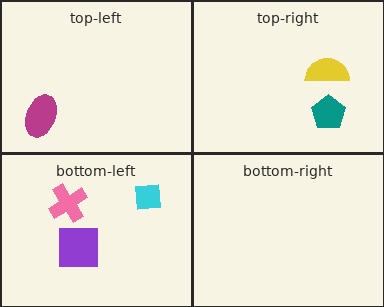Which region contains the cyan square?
The bottom-left region.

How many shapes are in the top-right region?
2.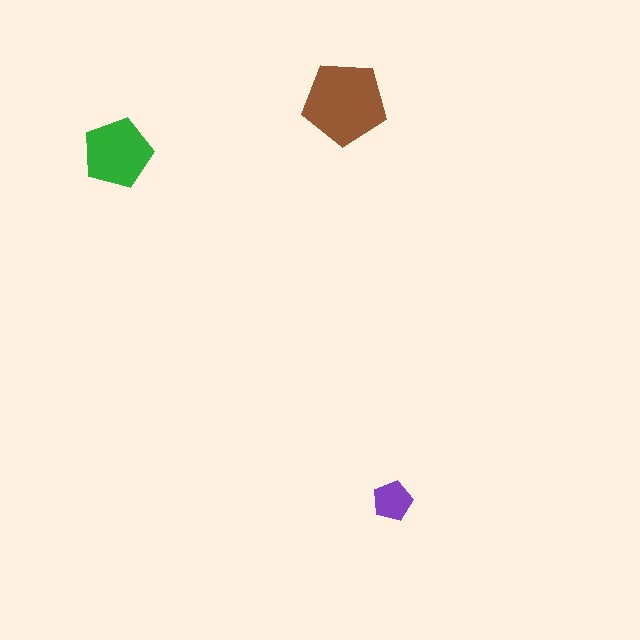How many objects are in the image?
There are 3 objects in the image.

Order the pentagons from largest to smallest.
the brown one, the green one, the purple one.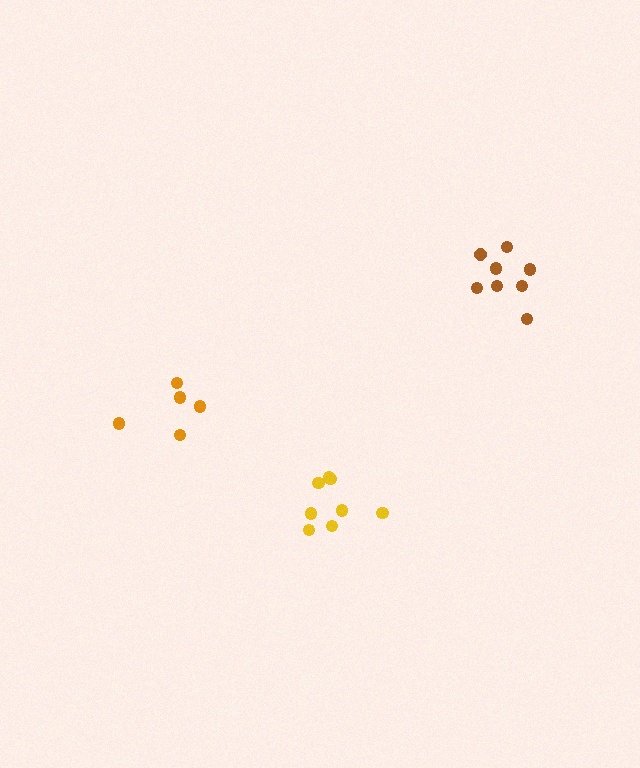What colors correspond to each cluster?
The clusters are colored: brown, orange, yellow.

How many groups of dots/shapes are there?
There are 3 groups.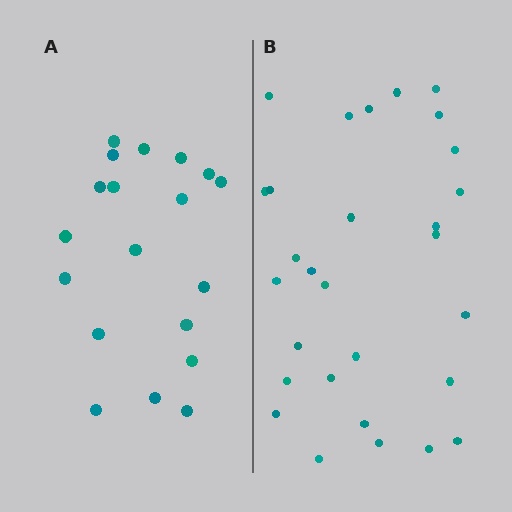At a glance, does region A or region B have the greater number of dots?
Region B (the right region) has more dots.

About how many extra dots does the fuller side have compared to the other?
Region B has roughly 10 or so more dots than region A.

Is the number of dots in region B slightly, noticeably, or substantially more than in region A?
Region B has substantially more. The ratio is roughly 1.5 to 1.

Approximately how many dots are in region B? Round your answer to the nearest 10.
About 30 dots. (The exact count is 29, which rounds to 30.)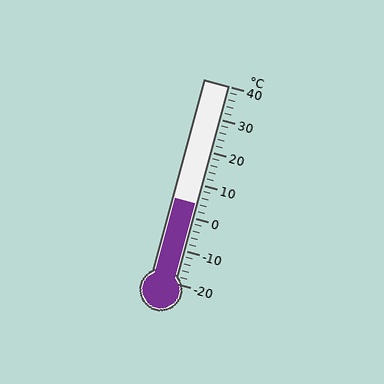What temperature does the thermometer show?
The thermometer shows approximately 4°C.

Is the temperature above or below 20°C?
The temperature is below 20°C.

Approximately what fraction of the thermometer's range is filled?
The thermometer is filled to approximately 40% of its range.